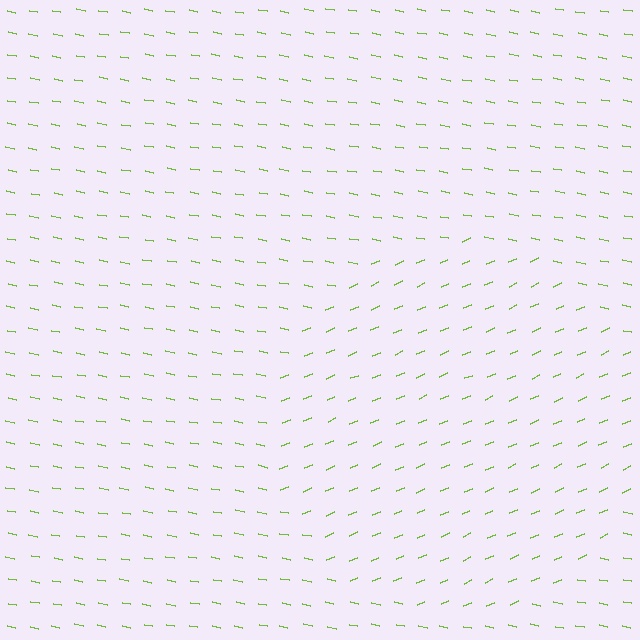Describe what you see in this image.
The image is filled with small lime line segments. A circle region in the image has lines oriented differently from the surrounding lines, creating a visible texture boundary.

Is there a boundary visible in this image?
Yes, there is a texture boundary formed by a change in line orientation.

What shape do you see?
I see a circle.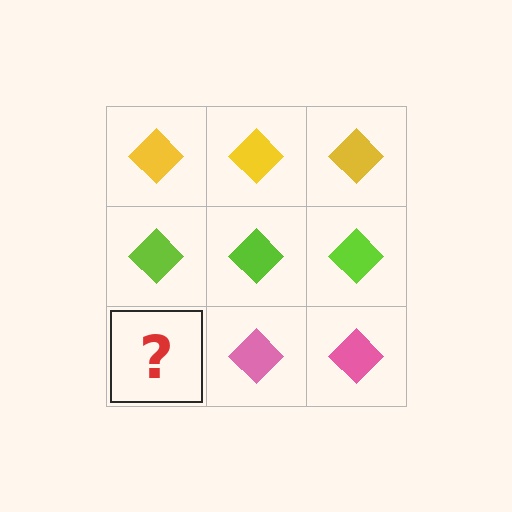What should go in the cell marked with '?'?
The missing cell should contain a pink diamond.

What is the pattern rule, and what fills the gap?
The rule is that each row has a consistent color. The gap should be filled with a pink diamond.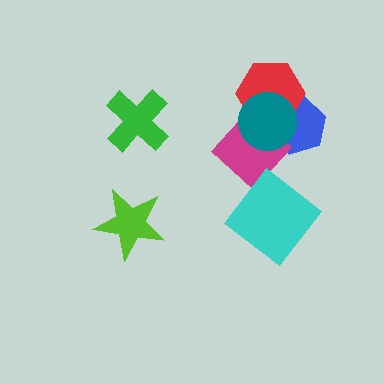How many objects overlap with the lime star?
0 objects overlap with the lime star.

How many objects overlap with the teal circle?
3 objects overlap with the teal circle.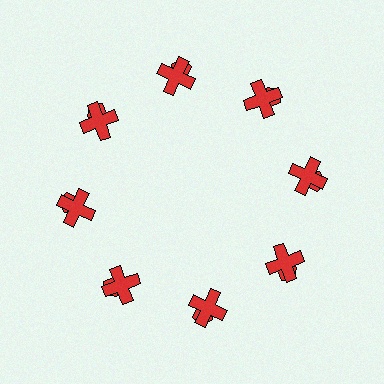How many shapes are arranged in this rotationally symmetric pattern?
There are 16 shapes, arranged in 8 groups of 2.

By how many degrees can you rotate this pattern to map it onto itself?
The pattern maps onto itself every 45 degrees of rotation.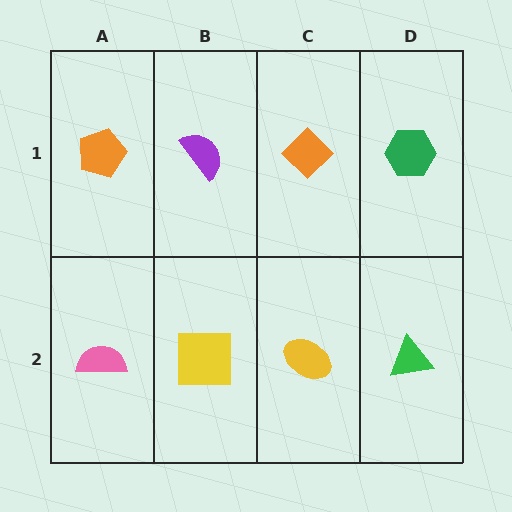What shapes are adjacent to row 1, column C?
A yellow ellipse (row 2, column C), a purple semicircle (row 1, column B), a green hexagon (row 1, column D).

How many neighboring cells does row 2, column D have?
2.